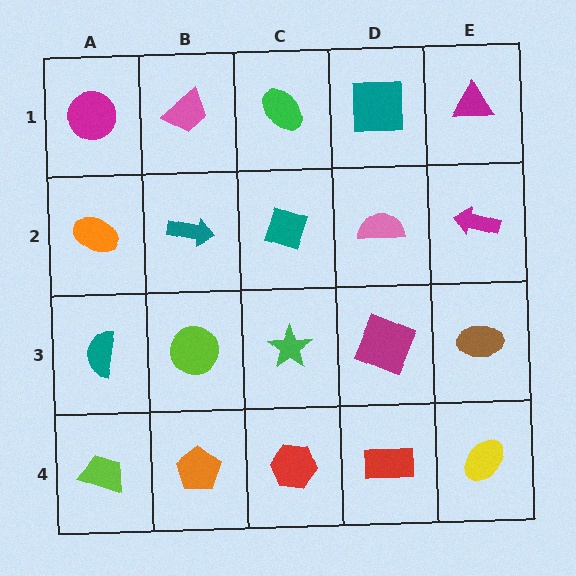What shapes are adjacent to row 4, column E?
A brown ellipse (row 3, column E), a red rectangle (row 4, column D).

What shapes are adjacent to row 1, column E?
A magenta arrow (row 2, column E), a teal square (row 1, column D).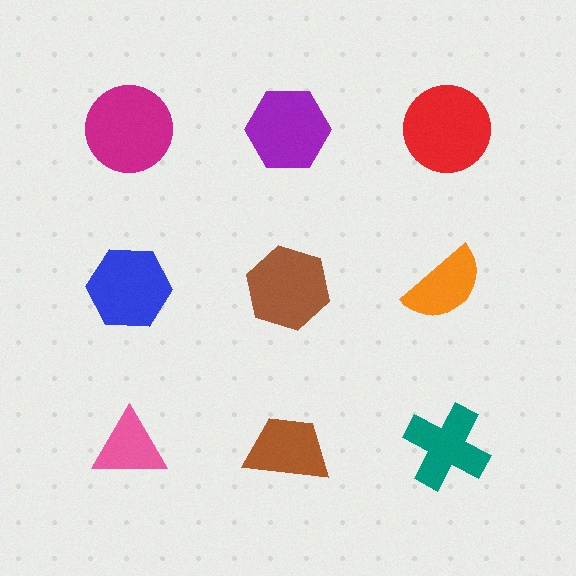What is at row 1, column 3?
A red circle.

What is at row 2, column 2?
A brown hexagon.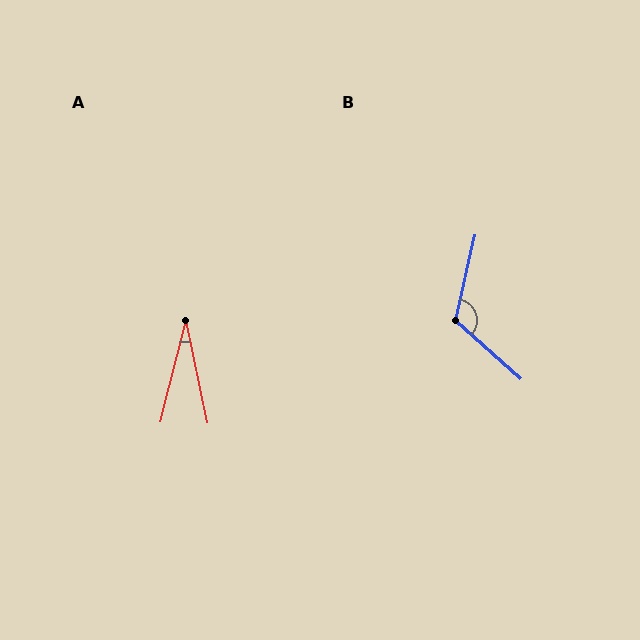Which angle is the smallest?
A, at approximately 26 degrees.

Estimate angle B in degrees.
Approximately 119 degrees.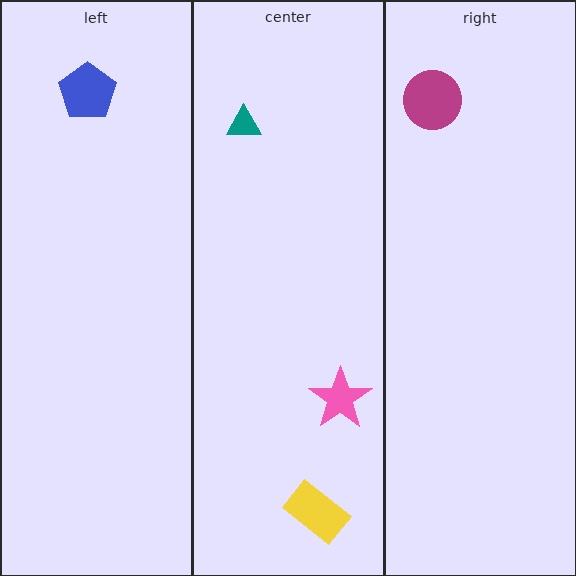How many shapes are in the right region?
1.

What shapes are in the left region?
The blue pentagon.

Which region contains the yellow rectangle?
The center region.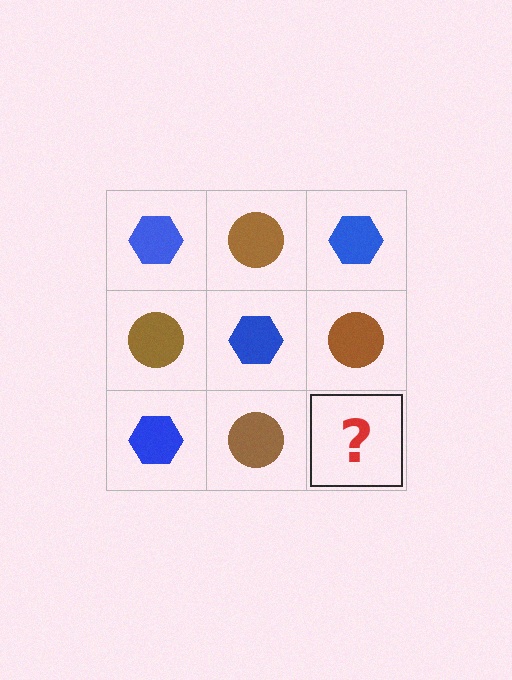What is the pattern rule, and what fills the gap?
The rule is that it alternates blue hexagon and brown circle in a checkerboard pattern. The gap should be filled with a blue hexagon.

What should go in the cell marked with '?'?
The missing cell should contain a blue hexagon.